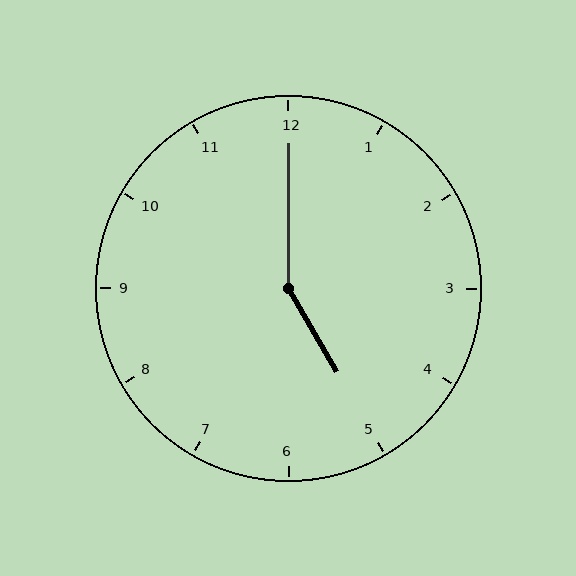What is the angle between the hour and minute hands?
Approximately 150 degrees.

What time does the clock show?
5:00.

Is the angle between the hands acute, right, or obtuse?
It is obtuse.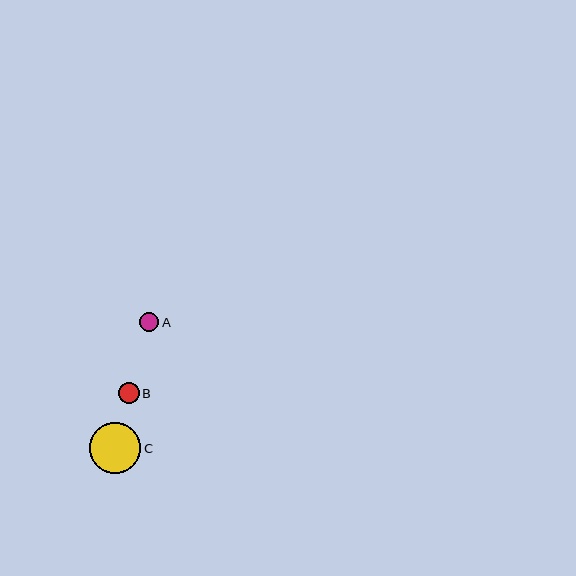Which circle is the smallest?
Circle A is the smallest with a size of approximately 19 pixels.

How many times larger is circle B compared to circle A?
Circle B is approximately 1.1 times the size of circle A.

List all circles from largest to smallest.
From largest to smallest: C, B, A.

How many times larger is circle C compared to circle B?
Circle C is approximately 2.4 times the size of circle B.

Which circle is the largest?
Circle C is the largest with a size of approximately 51 pixels.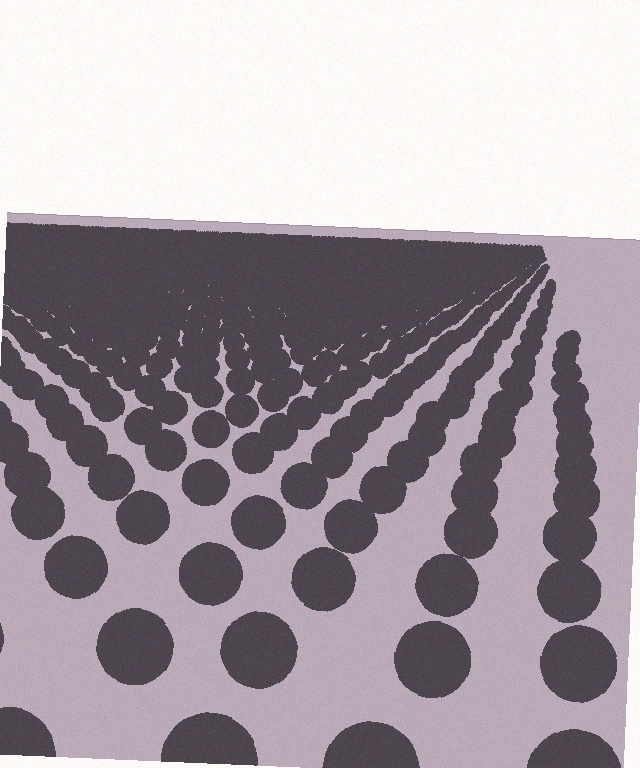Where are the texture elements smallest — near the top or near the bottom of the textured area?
Near the top.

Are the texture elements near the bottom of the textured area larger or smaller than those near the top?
Larger. Near the bottom, elements are closer to the viewer and appear at a bigger on-screen size.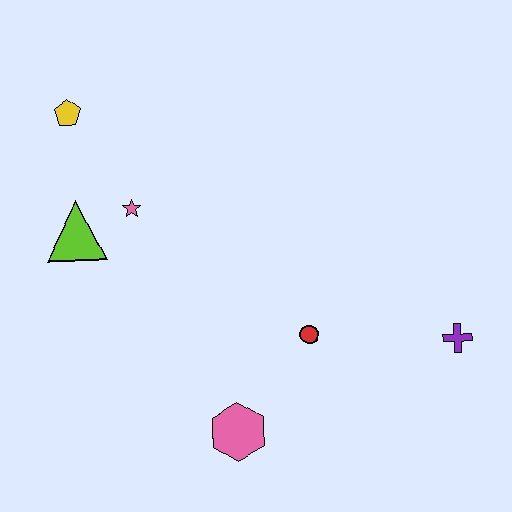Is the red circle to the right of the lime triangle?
Yes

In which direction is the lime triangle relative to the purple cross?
The lime triangle is to the left of the purple cross.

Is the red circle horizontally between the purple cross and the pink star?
Yes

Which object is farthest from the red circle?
The yellow pentagon is farthest from the red circle.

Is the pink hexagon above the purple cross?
No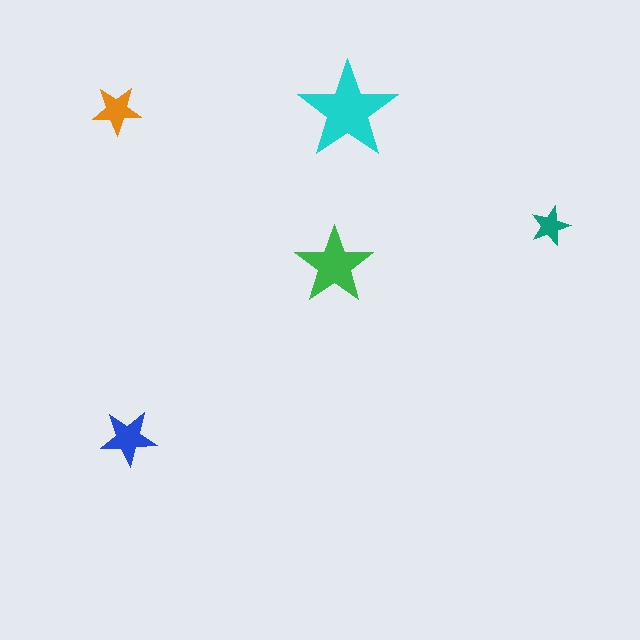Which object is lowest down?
The blue star is bottommost.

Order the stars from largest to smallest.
the cyan one, the green one, the blue one, the orange one, the teal one.